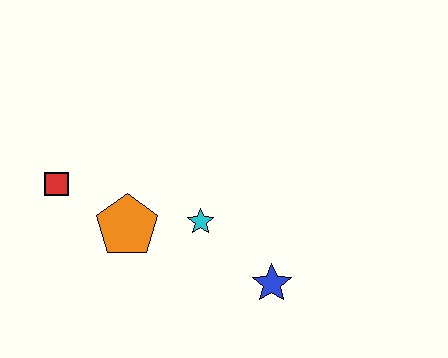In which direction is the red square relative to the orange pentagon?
The red square is to the left of the orange pentagon.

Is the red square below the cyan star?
No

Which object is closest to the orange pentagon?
The cyan star is closest to the orange pentagon.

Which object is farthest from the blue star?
The red square is farthest from the blue star.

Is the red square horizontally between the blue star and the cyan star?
No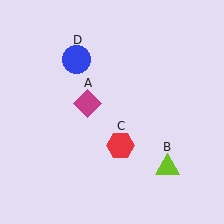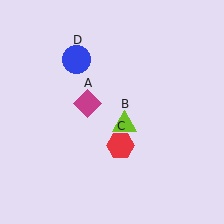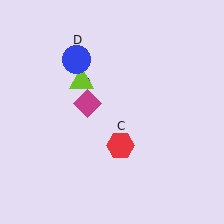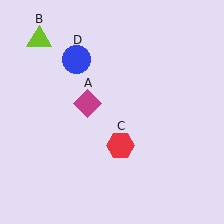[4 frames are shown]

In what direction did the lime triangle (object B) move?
The lime triangle (object B) moved up and to the left.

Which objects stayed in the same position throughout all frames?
Magenta diamond (object A) and red hexagon (object C) and blue circle (object D) remained stationary.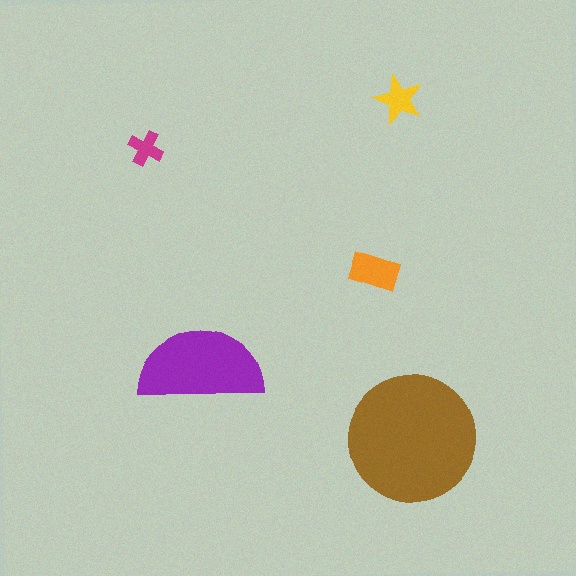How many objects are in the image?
There are 5 objects in the image.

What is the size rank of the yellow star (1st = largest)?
4th.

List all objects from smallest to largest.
The magenta cross, the yellow star, the orange rectangle, the purple semicircle, the brown circle.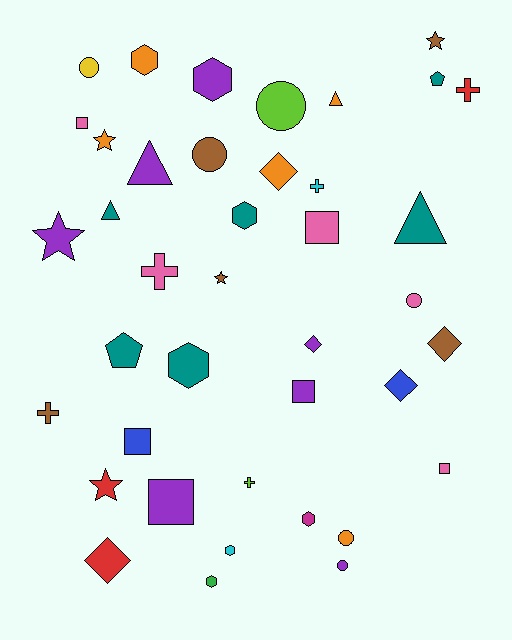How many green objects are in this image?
There is 1 green object.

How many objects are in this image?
There are 40 objects.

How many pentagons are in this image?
There are 2 pentagons.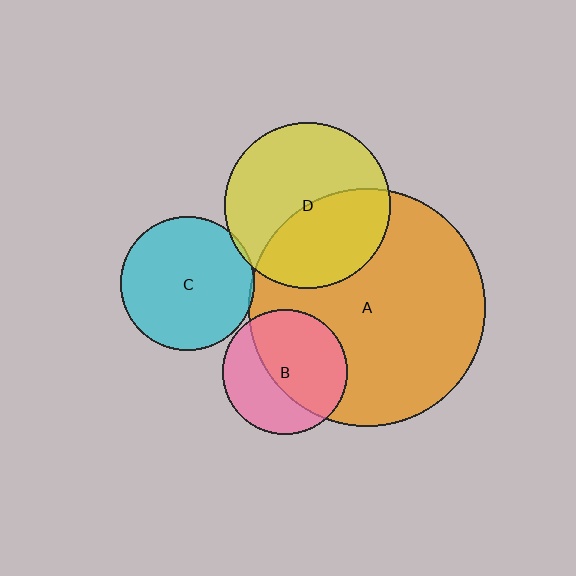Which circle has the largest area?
Circle A (orange).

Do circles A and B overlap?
Yes.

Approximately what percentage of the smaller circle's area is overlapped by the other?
Approximately 60%.